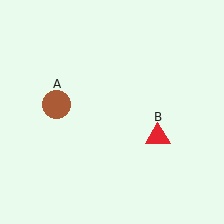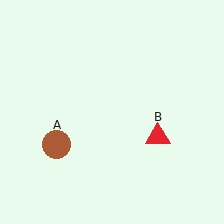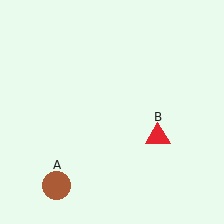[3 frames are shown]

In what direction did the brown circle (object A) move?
The brown circle (object A) moved down.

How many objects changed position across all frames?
1 object changed position: brown circle (object A).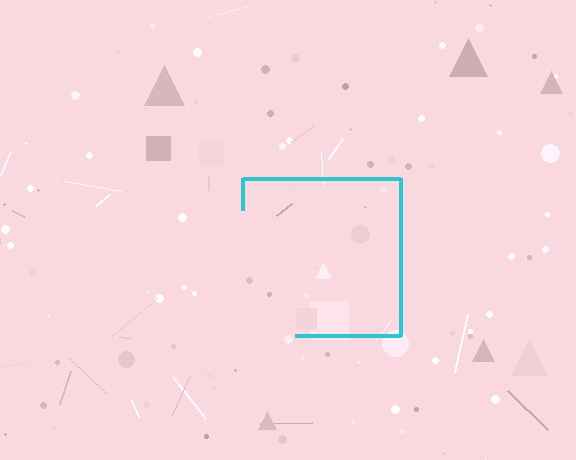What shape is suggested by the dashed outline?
The dashed outline suggests a square.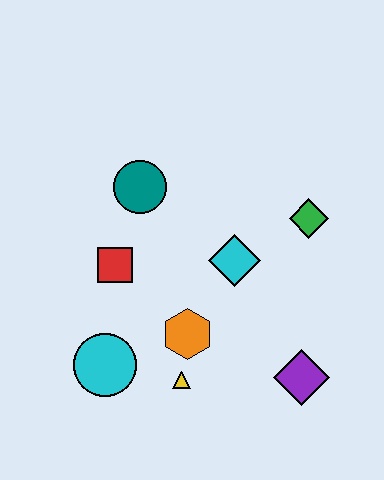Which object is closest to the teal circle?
The red square is closest to the teal circle.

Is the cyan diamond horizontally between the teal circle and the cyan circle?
No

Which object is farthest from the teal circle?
The purple diamond is farthest from the teal circle.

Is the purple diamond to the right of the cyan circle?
Yes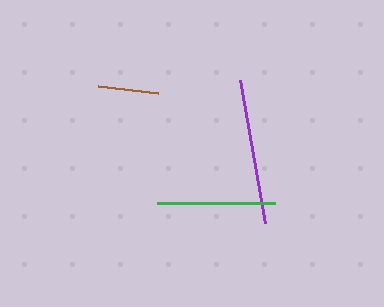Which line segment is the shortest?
The brown line is the shortest at approximately 60 pixels.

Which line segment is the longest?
The purple line is the longest at approximately 145 pixels.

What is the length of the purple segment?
The purple segment is approximately 145 pixels long.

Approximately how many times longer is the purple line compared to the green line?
The purple line is approximately 1.2 times the length of the green line.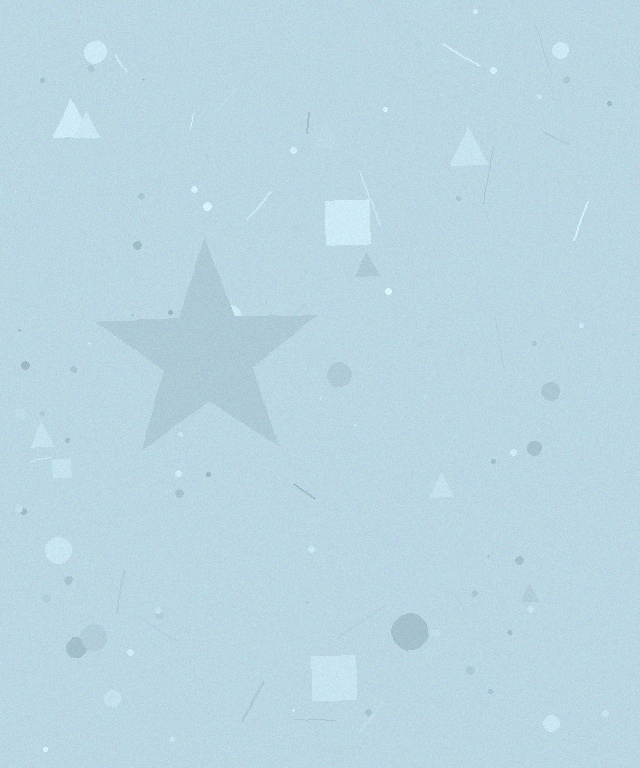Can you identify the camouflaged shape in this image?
The camouflaged shape is a star.